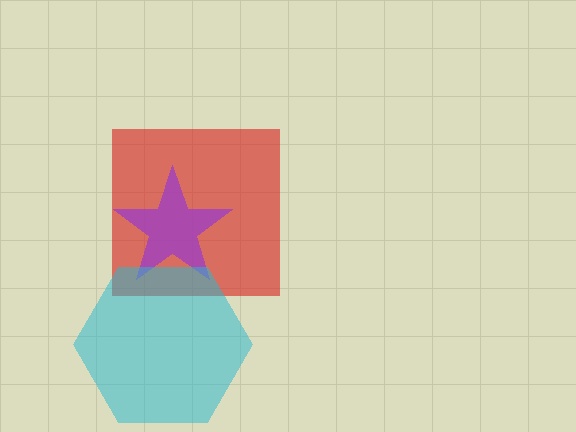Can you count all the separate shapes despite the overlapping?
Yes, there are 3 separate shapes.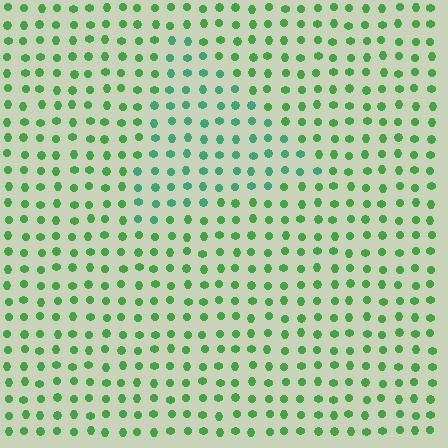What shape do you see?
I see a triangle.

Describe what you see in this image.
The image is filled with small green elements in a uniform arrangement. A triangle-shaped region is visible where the elements are tinted to a slightly different hue, forming a subtle color boundary.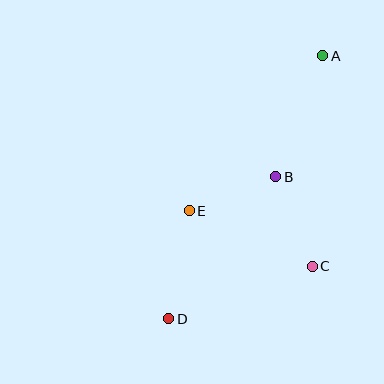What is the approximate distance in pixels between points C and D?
The distance between C and D is approximately 152 pixels.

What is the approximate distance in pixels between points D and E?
The distance between D and E is approximately 110 pixels.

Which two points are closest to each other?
Points B and E are closest to each other.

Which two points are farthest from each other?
Points A and D are farthest from each other.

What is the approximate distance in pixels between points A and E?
The distance between A and E is approximately 205 pixels.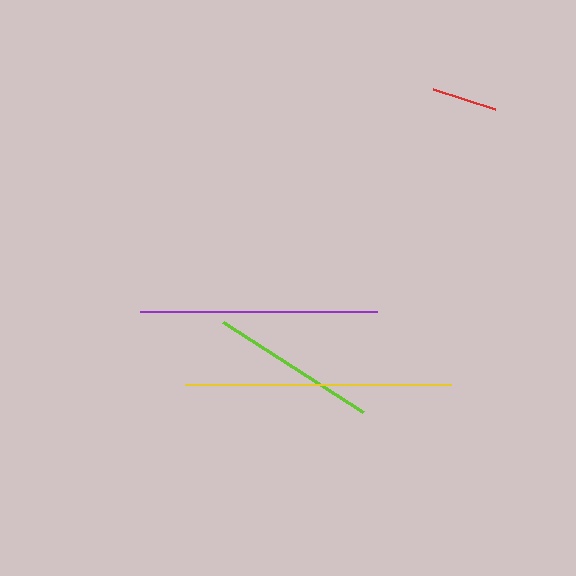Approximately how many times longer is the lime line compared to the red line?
The lime line is approximately 2.6 times the length of the red line.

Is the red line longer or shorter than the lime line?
The lime line is longer than the red line.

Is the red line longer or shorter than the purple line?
The purple line is longer than the red line.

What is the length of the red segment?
The red segment is approximately 65 pixels long.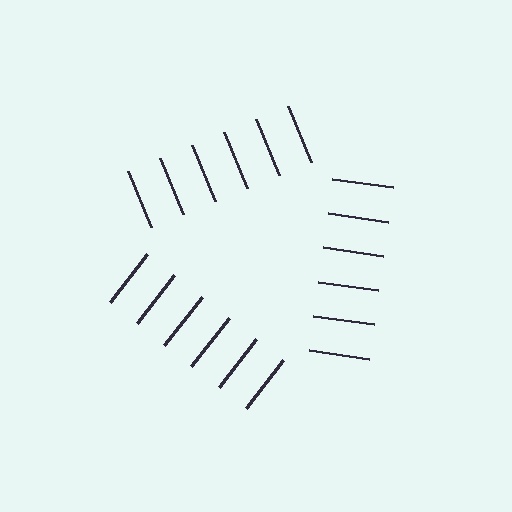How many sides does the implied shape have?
3 sides — the line-ends trace a triangle.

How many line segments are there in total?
18 — 6 along each of the 3 edges.